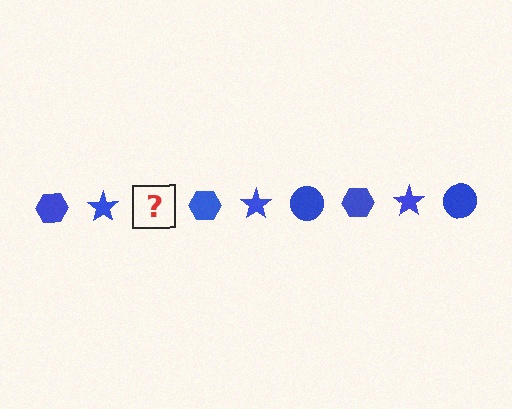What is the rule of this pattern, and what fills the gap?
The rule is that the pattern cycles through hexagon, star, circle shapes in blue. The gap should be filled with a blue circle.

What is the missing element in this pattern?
The missing element is a blue circle.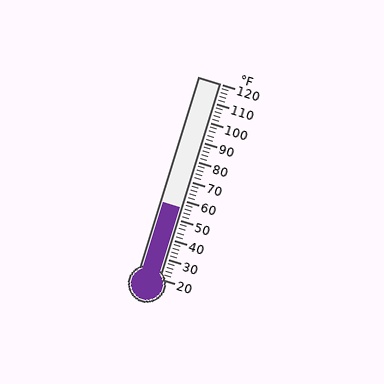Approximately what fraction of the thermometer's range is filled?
The thermometer is filled to approximately 35% of its range.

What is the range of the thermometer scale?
The thermometer scale ranges from 20°F to 120°F.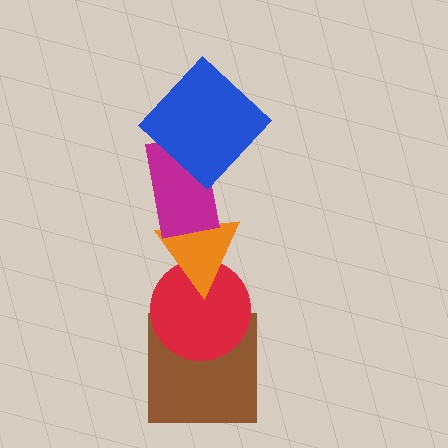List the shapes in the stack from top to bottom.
From top to bottom: the blue diamond, the magenta rectangle, the orange triangle, the red circle, the brown square.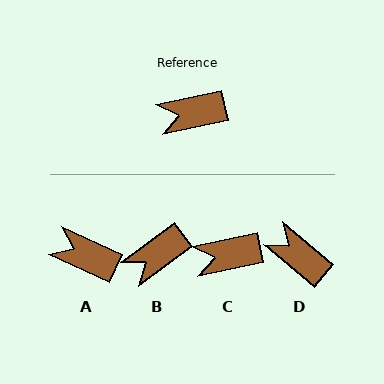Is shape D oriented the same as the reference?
No, it is off by about 52 degrees.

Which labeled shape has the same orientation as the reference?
C.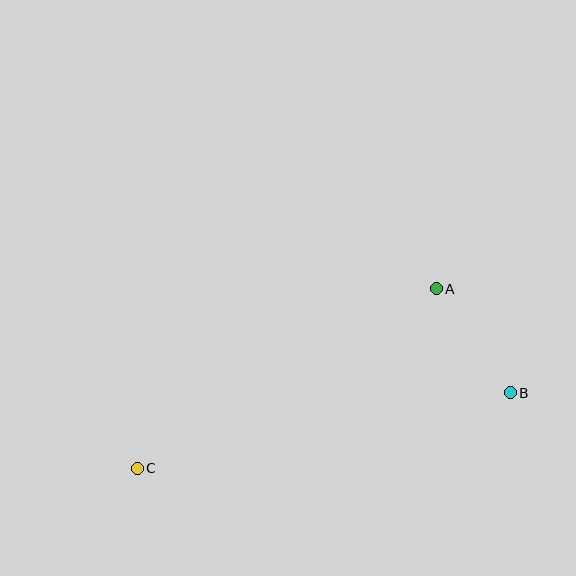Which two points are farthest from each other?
Points B and C are farthest from each other.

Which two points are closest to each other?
Points A and B are closest to each other.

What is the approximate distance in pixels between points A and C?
The distance between A and C is approximately 348 pixels.